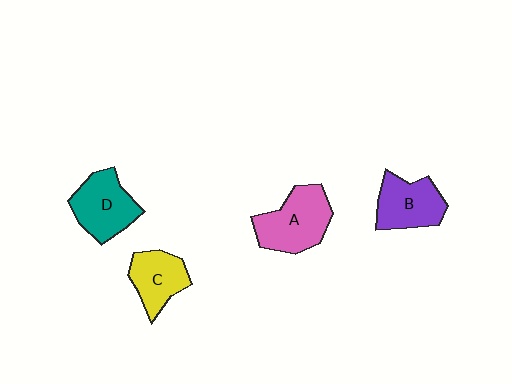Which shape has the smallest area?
Shape C (yellow).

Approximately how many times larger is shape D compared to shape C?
Approximately 1.2 times.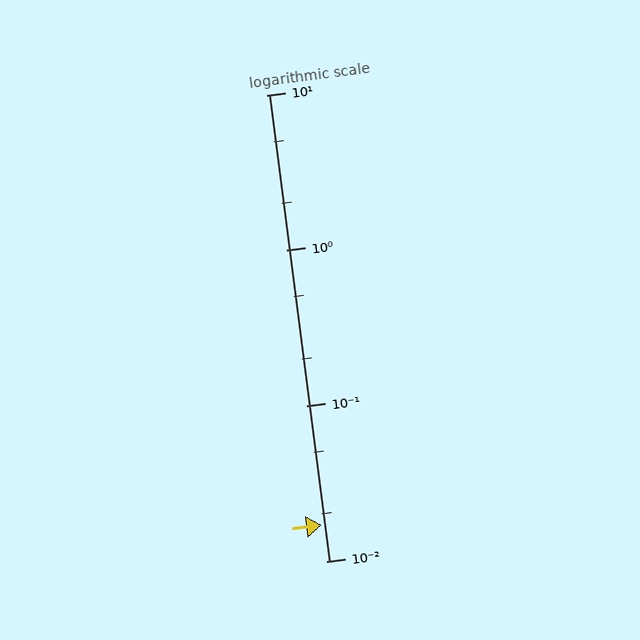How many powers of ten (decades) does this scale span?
The scale spans 3 decades, from 0.01 to 10.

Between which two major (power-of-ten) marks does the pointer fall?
The pointer is between 0.01 and 0.1.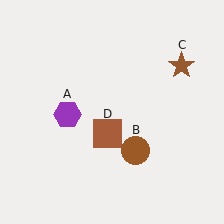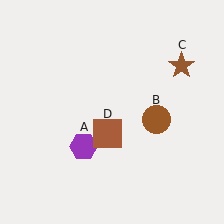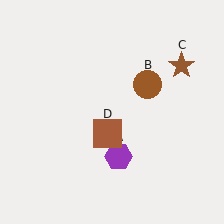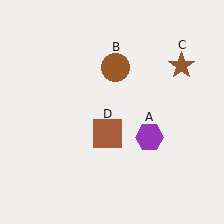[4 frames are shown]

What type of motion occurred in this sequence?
The purple hexagon (object A), brown circle (object B) rotated counterclockwise around the center of the scene.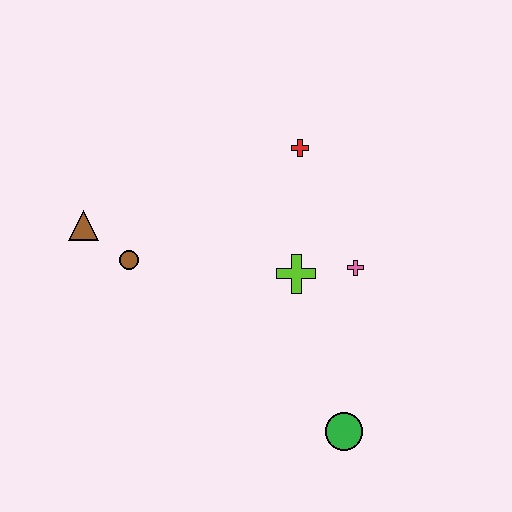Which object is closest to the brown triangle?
The brown circle is closest to the brown triangle.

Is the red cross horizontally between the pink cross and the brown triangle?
Yes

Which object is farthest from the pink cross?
The brown triangle is farthest from the pink cross.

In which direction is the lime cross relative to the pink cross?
The lime cross is to the left of the pink cross.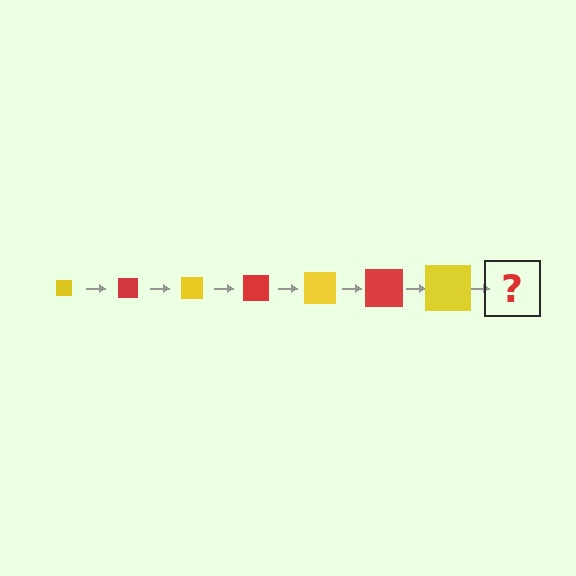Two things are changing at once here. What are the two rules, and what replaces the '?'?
The two rules are that the square grows larger each step and the color cycles through yellow and red. The '?' should be a red square, larger than the previous one.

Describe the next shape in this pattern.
It should be a red square, larger than the previous one.